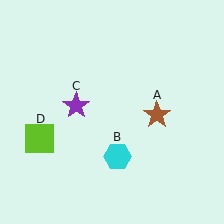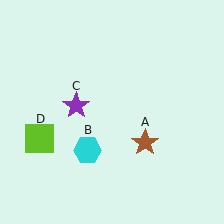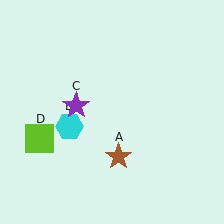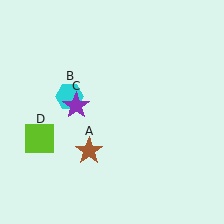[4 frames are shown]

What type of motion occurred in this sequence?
The brown star (object A), cyan hexagon (object B) rotated clockwise around the center of the scene.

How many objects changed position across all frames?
2 objects changed position: brown star (object A), cyan hexagon (object B).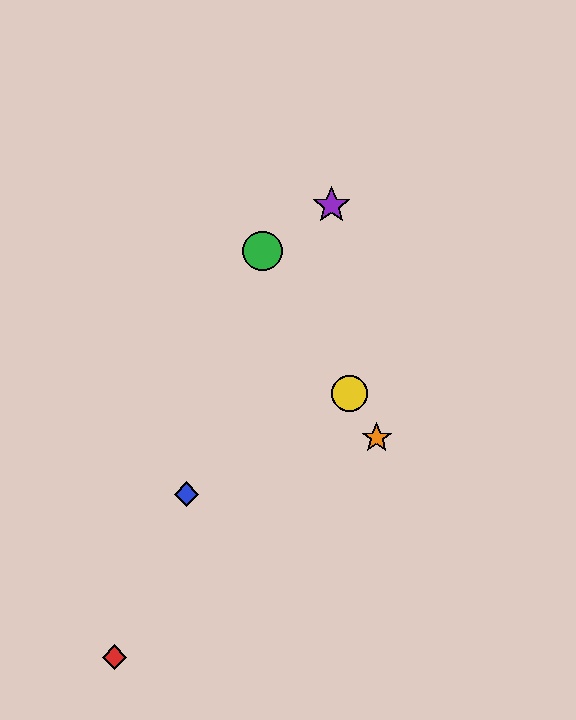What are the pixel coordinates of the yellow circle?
The yellow circle is at (350, 393).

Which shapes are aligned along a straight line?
The green circle, the yellow circle, the orange star are aligned along a straight line.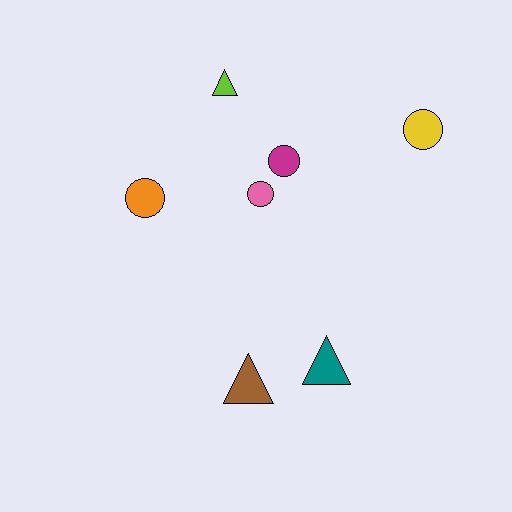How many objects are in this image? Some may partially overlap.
There are 7 objects.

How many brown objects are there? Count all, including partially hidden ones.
There is 1 brown object.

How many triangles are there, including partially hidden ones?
There are 3 triangles.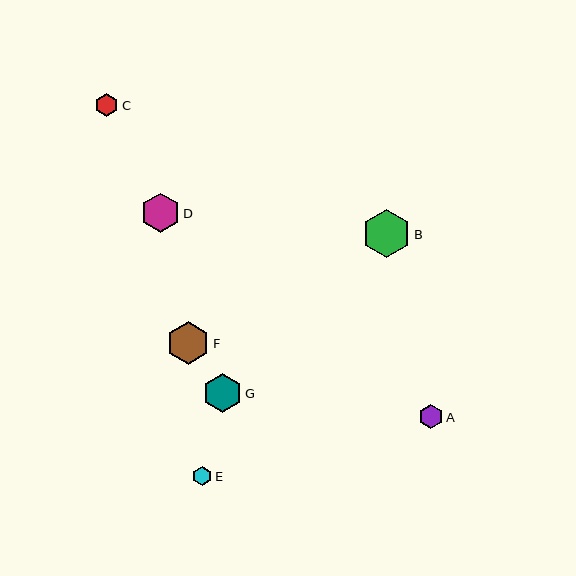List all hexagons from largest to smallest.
From largest to smallest: B, F, D, G, A, C, E.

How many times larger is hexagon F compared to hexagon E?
Hexagon F is approximately 2.2 times the size of hexagon E.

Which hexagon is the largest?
Hexagon B is the largest with a size of approximately 48 pixels.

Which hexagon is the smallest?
Hexagon E is the smallest with a size of approximately 19 pixels.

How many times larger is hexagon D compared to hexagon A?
Hexagon D is approximately 1.6 times the size of hexagon A.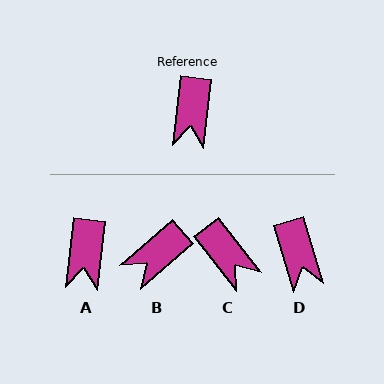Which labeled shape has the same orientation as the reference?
A.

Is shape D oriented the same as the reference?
No, it is off by about 23 degrees.